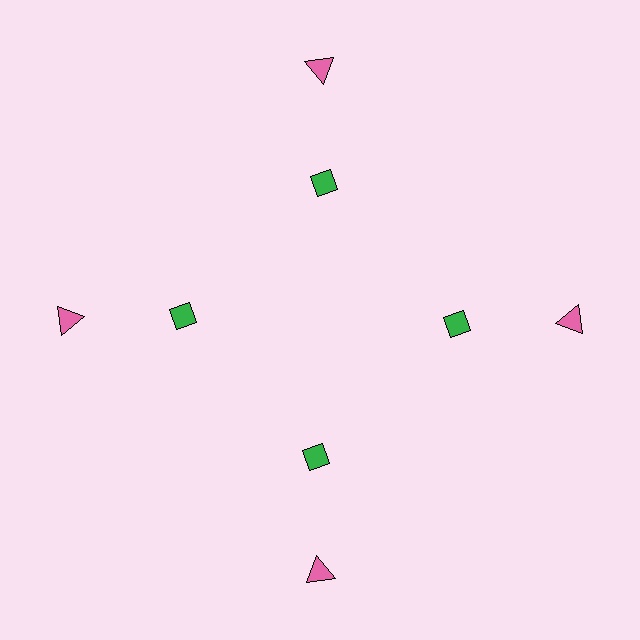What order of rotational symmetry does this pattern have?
This pattern has 4-fold rotational symmetry.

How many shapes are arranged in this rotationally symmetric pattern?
There are 8 shapes, arranged in 4 groups of 2.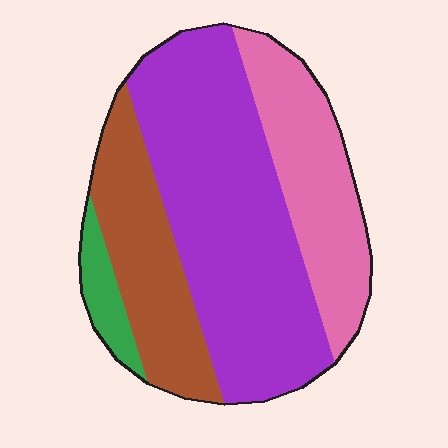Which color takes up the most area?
Purple, at roughly 50%.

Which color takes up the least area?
Green, at roughly 5%.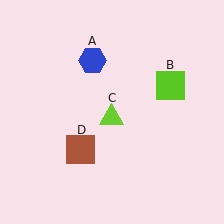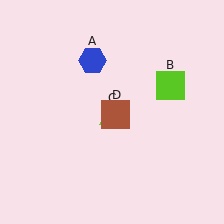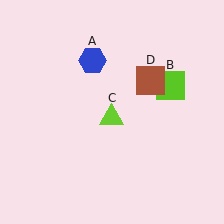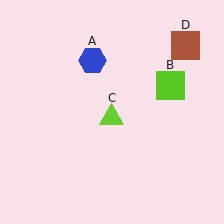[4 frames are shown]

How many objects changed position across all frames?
1 object changed position: brown square (object D).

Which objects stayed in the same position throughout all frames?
Blue hexagon (object A) and lime square (object B) and lime triangle (object C) remained stationary.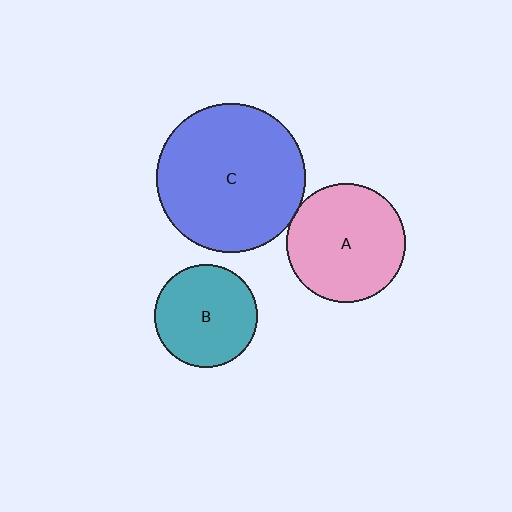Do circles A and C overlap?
Yes.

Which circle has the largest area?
Circle C (blue).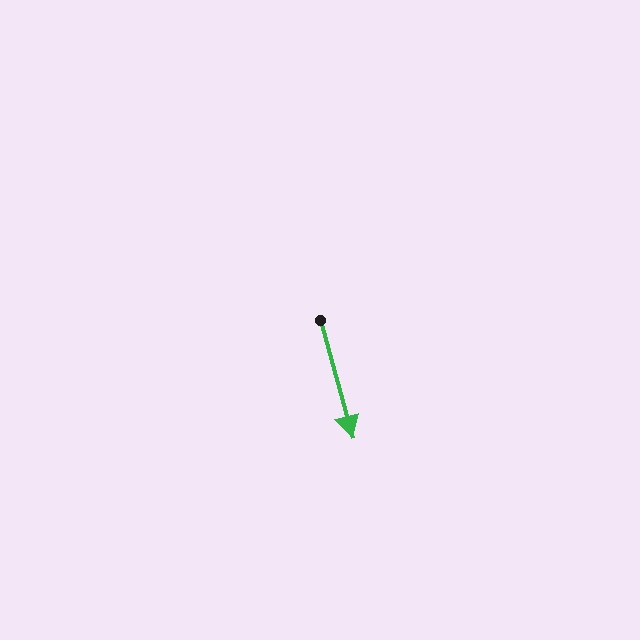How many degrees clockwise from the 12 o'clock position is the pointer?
Approximately 165 degrees.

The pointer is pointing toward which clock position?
Roughly 5 o'clock.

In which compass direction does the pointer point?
South.